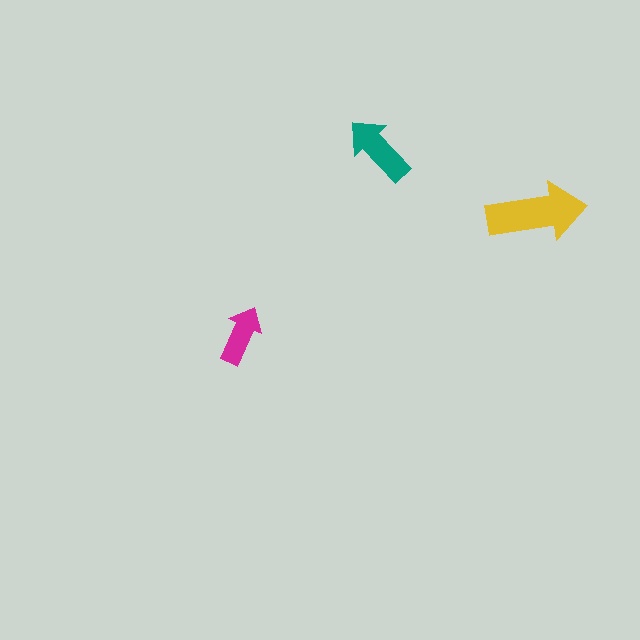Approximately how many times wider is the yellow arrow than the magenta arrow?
About 1.5 times wider.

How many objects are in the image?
There are 3 objects in the image.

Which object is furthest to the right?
The yellow arrow is rightmost.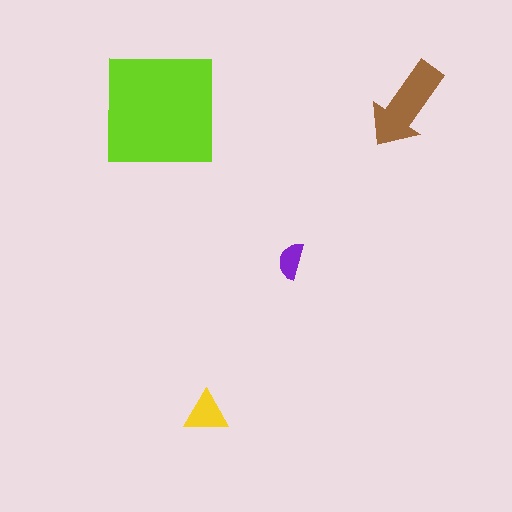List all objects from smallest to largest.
The purple semicircle, the yellow triangle, the brown arrow, the lime square.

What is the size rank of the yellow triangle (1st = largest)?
3rd.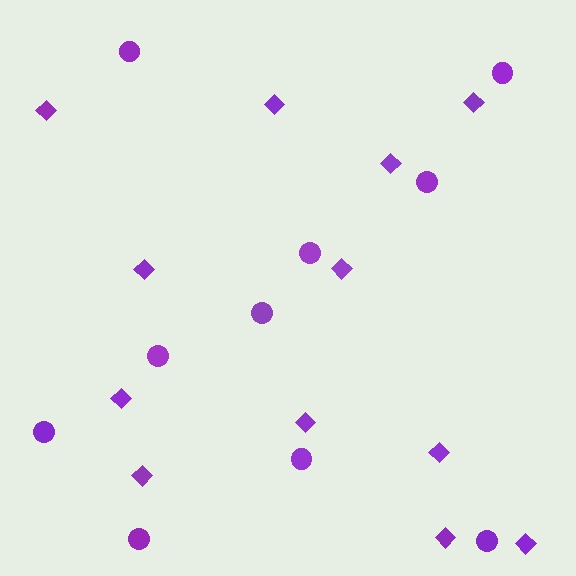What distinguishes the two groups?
There are 2 groups: one group of diamonds (12) and one group of circles (10).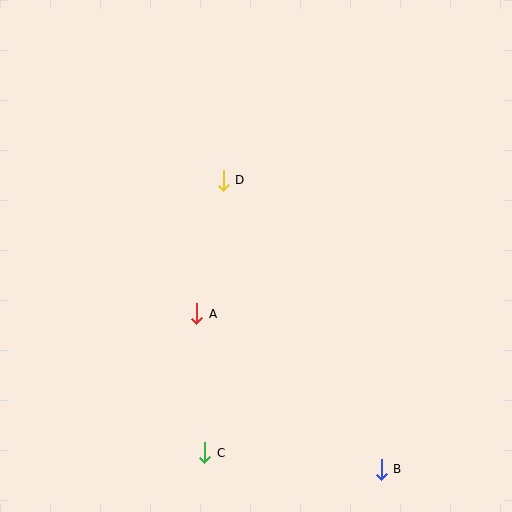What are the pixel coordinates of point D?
Point D is at (223, 180).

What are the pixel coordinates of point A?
Point A is at (197, 314).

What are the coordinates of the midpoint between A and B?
The midpoint between A and B is at (289, 392).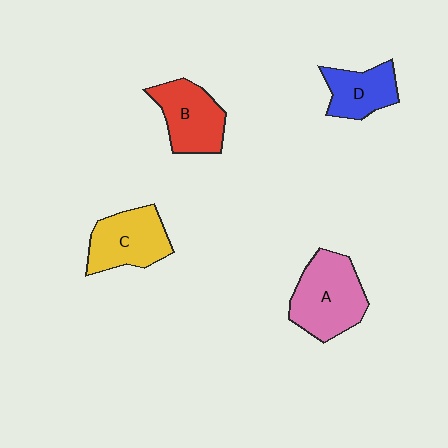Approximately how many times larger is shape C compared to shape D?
Approximately 1.3 times.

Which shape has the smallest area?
Shape D (blue).